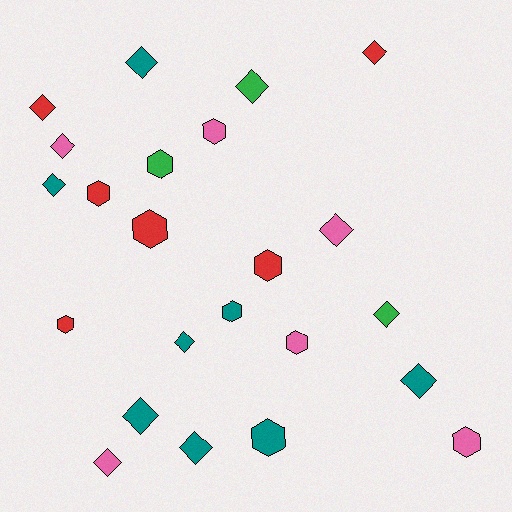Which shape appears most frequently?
Diamond, with 13 objects.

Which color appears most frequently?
Teal, with 8 objects.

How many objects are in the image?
There are 23 objects.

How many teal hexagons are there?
There are 2 teal hexagons.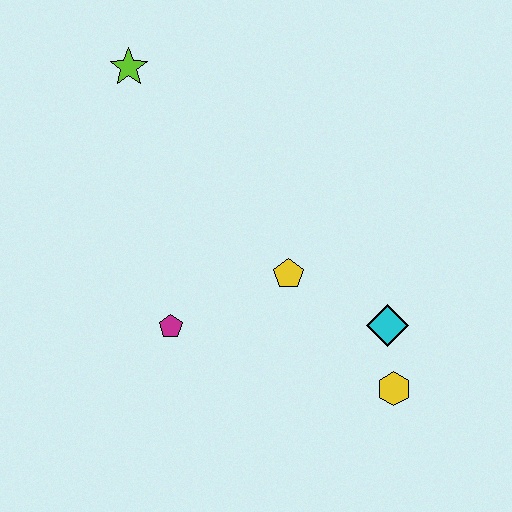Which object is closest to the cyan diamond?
The yellow hexagon is closest to the cyan diamond.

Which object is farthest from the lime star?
The yellow hexagon is farthest from the lime star.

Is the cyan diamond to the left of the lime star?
No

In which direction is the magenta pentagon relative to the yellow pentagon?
The magenta pentagon is to the left of the yellow pentagon.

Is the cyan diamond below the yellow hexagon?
No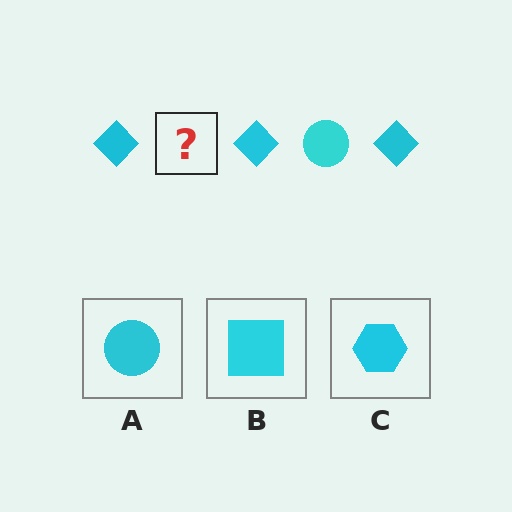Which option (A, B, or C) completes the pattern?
A.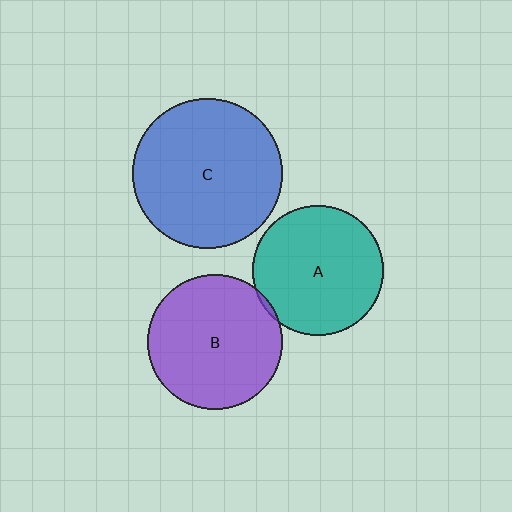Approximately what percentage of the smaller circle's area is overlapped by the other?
Approximately 5%.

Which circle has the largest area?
Circle C (blue).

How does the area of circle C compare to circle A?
Approximately 1.3 times.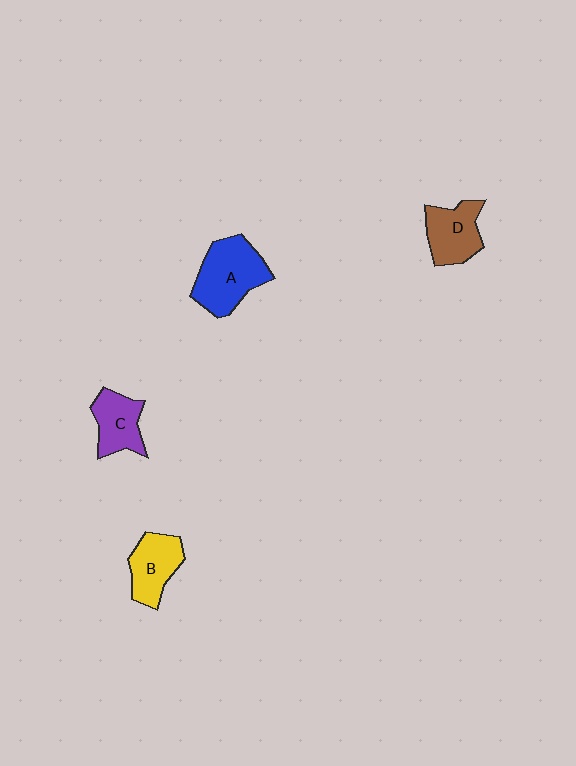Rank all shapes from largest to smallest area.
From largest to smallest: A (blue), D (brown), B (yellow), C (purple).